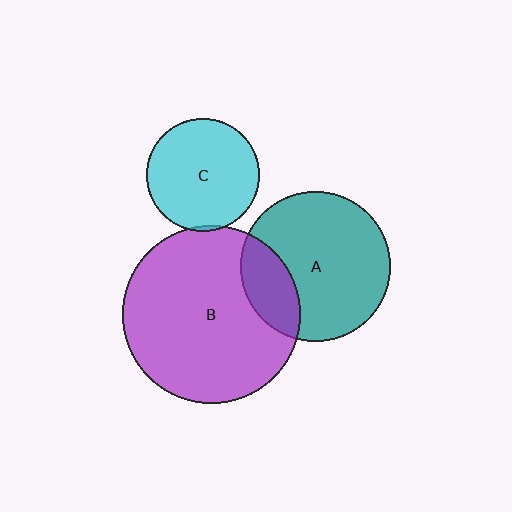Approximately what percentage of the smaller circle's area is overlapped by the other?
Approximately 5%.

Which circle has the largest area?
Circle B (purple).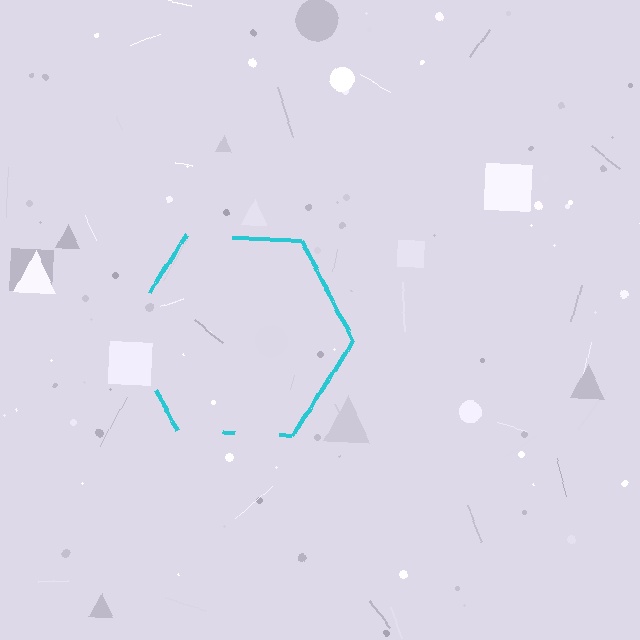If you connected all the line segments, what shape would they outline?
They would outline a hexagon.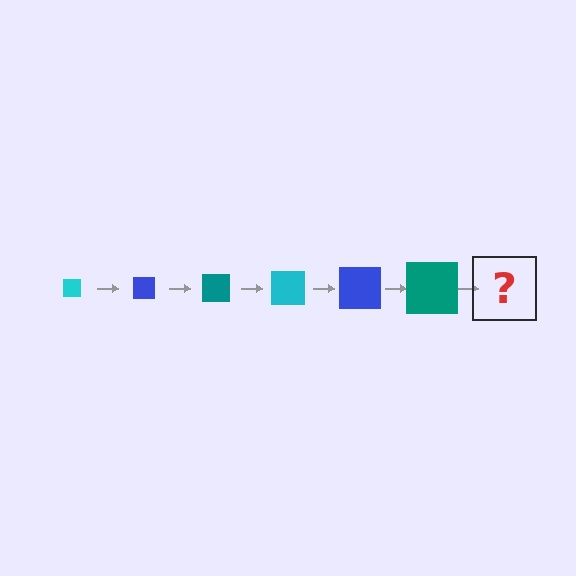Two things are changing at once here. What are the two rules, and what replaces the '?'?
The two rules are that the square grows larger each step and the color cycles through cyan, blue, and teal. The '?' should be a cyan square, larger than the previous one.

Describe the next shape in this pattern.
It should be a cyan square, larger than the previous one.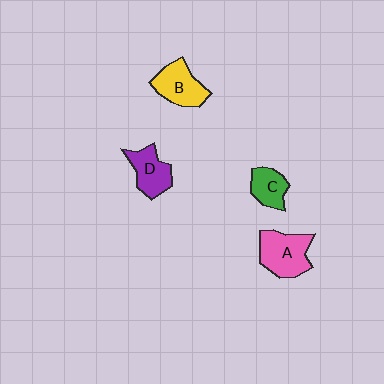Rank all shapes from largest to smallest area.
From largest to smallest: A (pink), B (yellow), D (purple), C (green).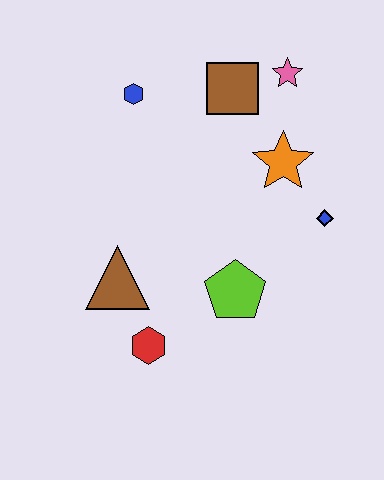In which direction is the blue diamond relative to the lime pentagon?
The blue diamond is to the right of the lime pentagon.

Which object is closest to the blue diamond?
The orange star is closest to the blue diamond.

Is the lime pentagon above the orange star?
No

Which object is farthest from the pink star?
The red hexagon is farthest from the pink star.